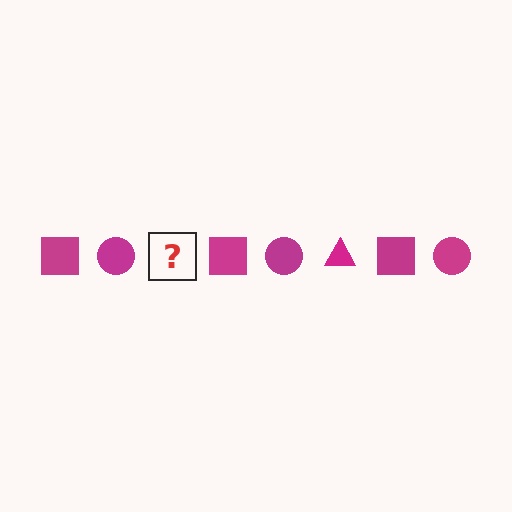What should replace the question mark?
The question mark should be replaced with a magenta triangle.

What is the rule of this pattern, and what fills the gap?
The rule is that the pattern cycles through square, circle, triangle shapes in magenta. The gap should be filled with a magenta triangle.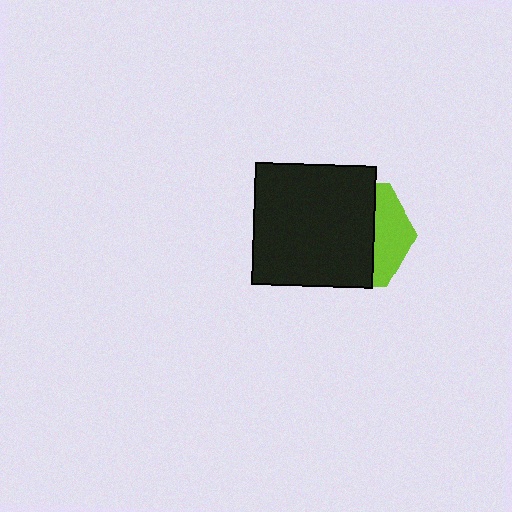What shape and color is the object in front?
The object in front is a black square.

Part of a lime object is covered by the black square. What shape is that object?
It is a hexagon.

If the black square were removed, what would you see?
You would see the complete lime hexagon.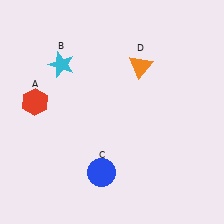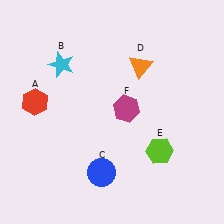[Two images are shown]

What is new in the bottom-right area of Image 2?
A lime hexagon (E) was added in the bottom-right area of Image 2.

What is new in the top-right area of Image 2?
A magenta hexagon (F) was added in the top-right area of Image 2.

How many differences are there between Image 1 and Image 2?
There are 2 differences between the two images.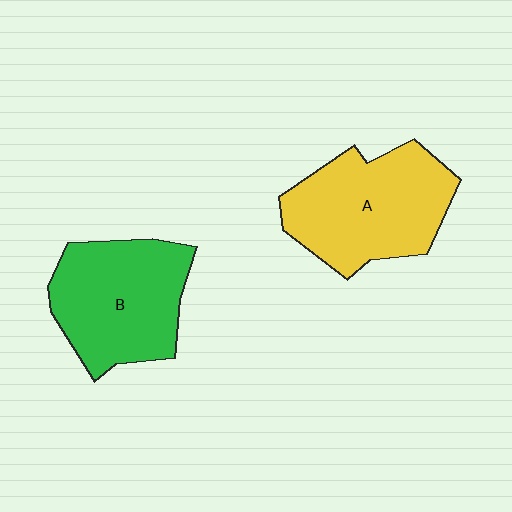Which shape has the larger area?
Shape A (yellow).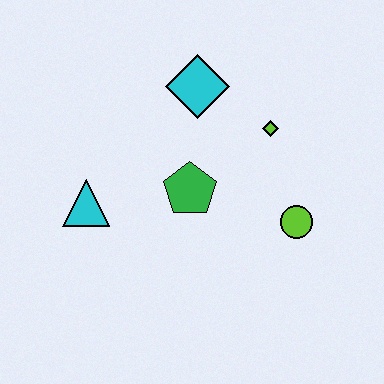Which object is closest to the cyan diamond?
The lime diamond is closest to the cyan diamond.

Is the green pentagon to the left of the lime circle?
Yes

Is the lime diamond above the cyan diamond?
No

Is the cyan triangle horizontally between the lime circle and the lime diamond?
No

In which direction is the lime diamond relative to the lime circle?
The lime diamond is above the lime circle.